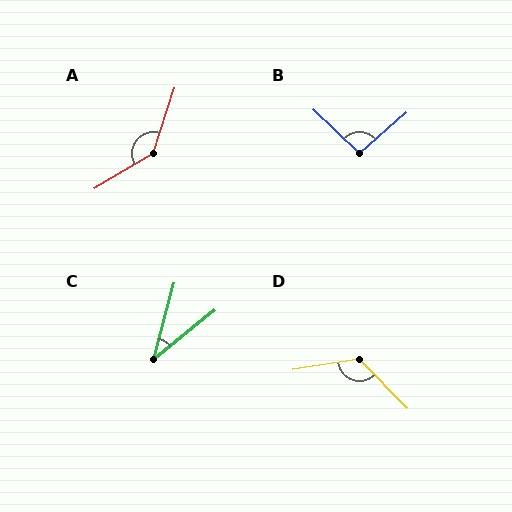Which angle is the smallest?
C, at approximately 36 degrees.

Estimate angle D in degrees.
Approximately 126 degrees.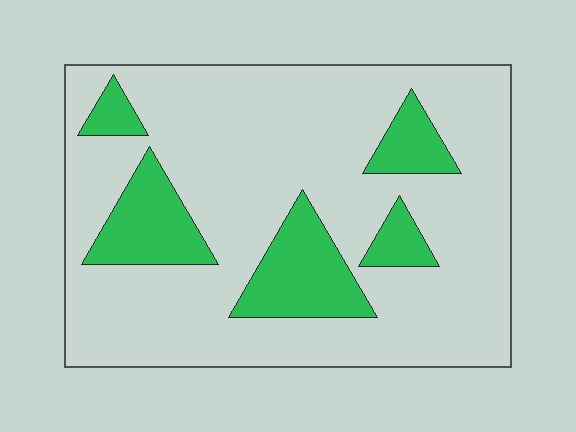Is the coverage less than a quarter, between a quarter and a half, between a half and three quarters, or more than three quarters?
Less than a quarter.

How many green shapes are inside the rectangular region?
5.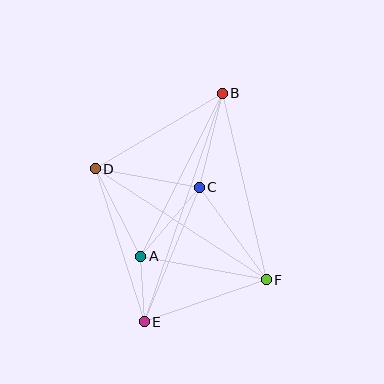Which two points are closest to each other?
Points A and E are closest to each other.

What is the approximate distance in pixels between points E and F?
The distance between E and F is approximately 129 pixels.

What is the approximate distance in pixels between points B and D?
The distance between B and D is approximately 148 pixels.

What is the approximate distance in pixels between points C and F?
The distance between C and F is approximately 114 pixels.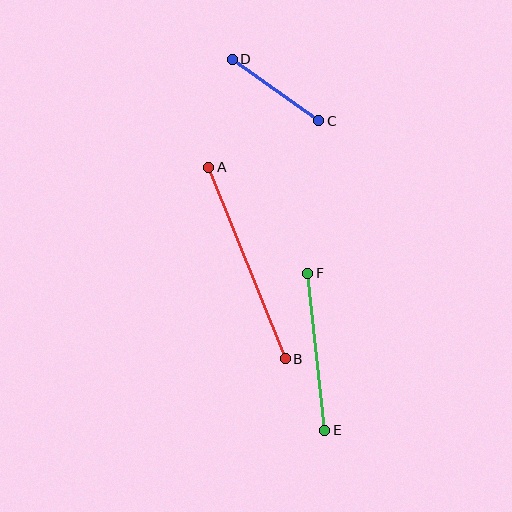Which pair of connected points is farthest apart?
Points A and B are farthest apart.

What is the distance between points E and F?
The distance is approximately 158 pixels.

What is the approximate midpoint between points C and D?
The midpoint is at approximately (276, 90) pixels.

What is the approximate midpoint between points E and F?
The midpoint is at approximately (316, 352) pixels.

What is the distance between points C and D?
The distance is approximately 106 pixels.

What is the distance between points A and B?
The distance is approximately 206 pixels.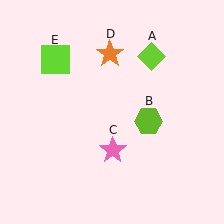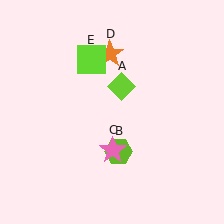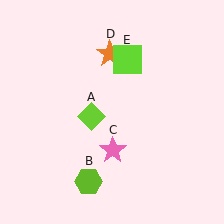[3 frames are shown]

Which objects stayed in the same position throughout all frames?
Pink star (object C) and orange star (object D) remained stationary.